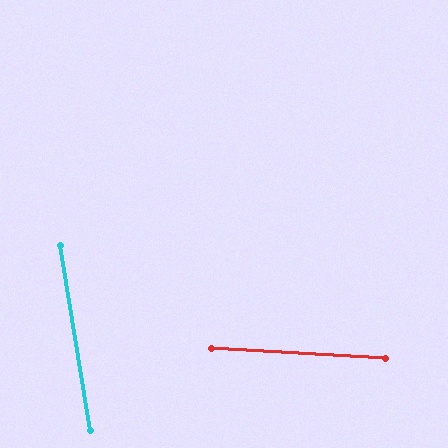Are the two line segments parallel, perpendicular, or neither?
Neither parallel nor perpendicular — they differ by about 78°.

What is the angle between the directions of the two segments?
Approximately 78 degrees.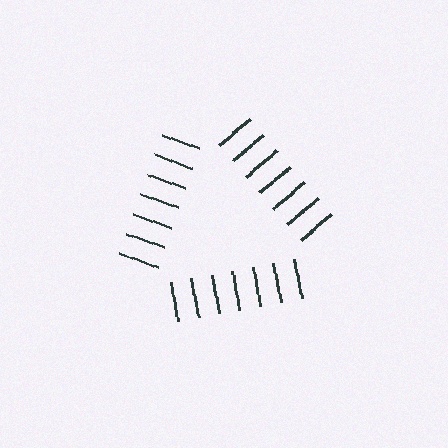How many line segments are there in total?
21 — 7 along each of the 3 edges.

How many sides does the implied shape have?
3 sides — the line-ends trace a triangle.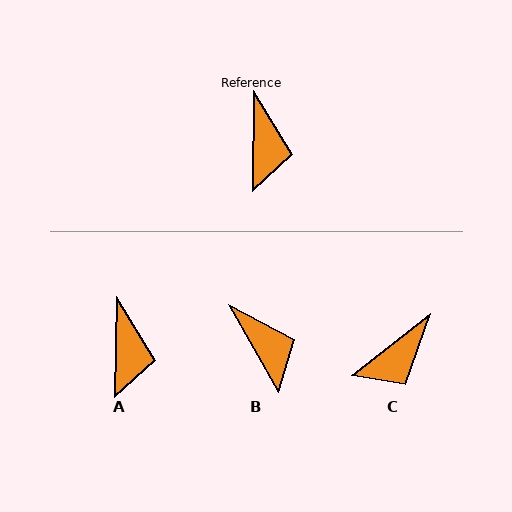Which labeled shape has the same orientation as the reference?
A.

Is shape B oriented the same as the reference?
No, it is off by about 31 degrees.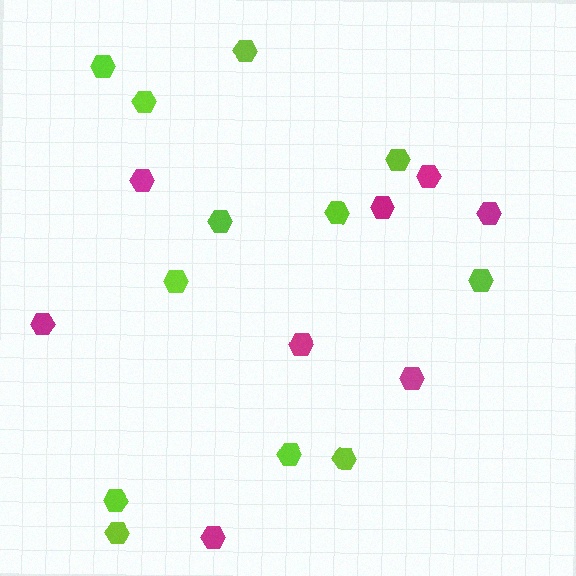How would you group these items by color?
There are 2 groups: one group of lime hexagons (12) and one group of magenta hexagons (8).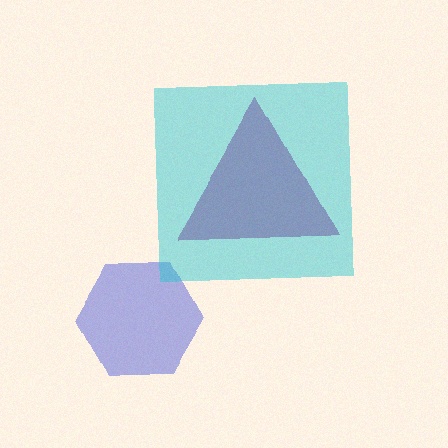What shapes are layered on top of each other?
The layered shapes are: a magenta triangle, a blue hexagon, a cyan square.